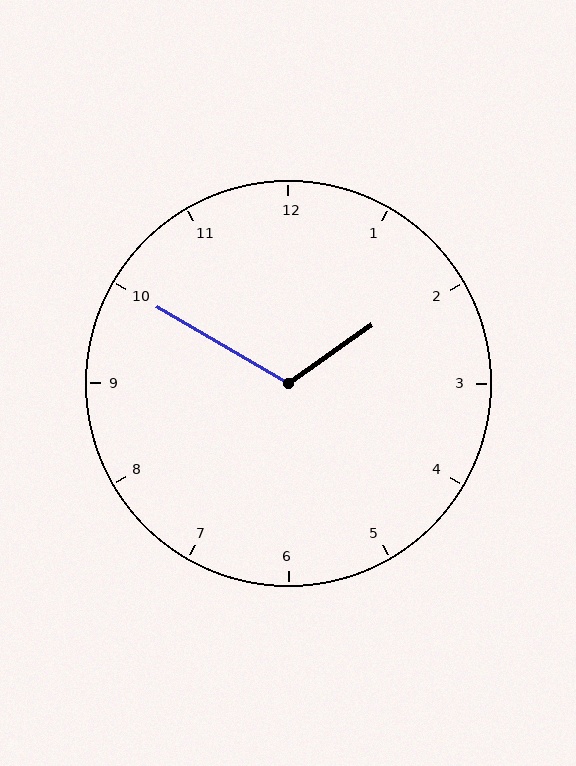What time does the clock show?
1:50.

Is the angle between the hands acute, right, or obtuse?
It is obtuse.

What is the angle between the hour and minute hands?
Approximately 115 degrees.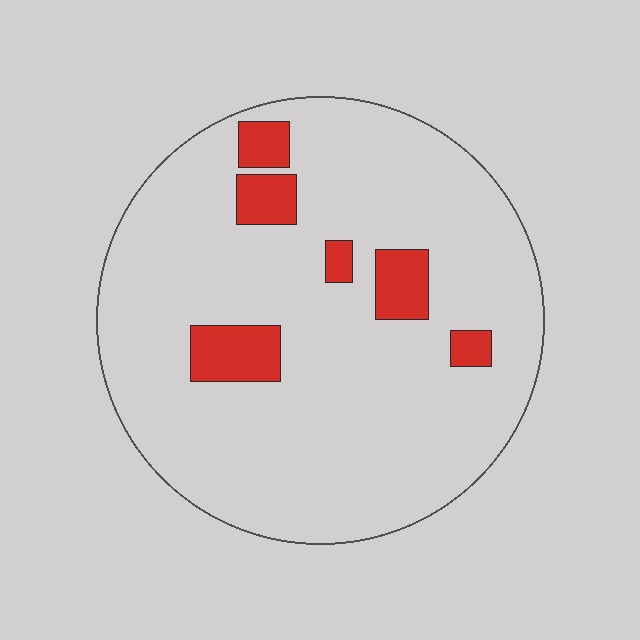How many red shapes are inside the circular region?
6.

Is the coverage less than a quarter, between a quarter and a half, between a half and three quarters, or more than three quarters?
Less than a quarter.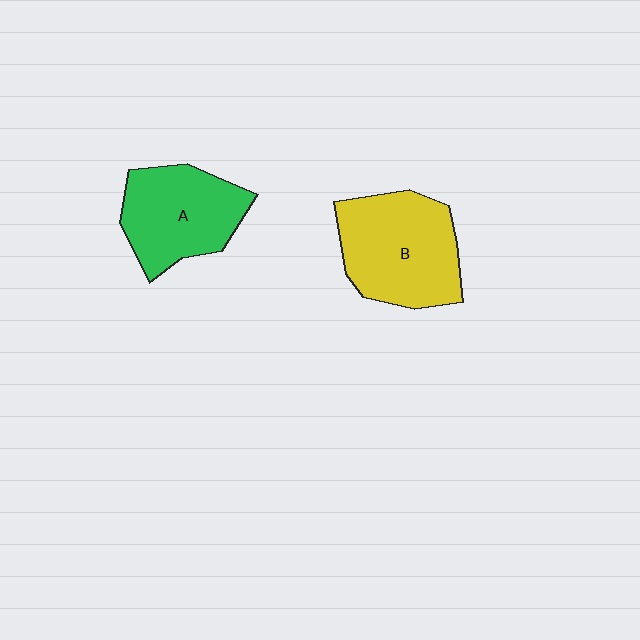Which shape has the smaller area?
Shape A (green).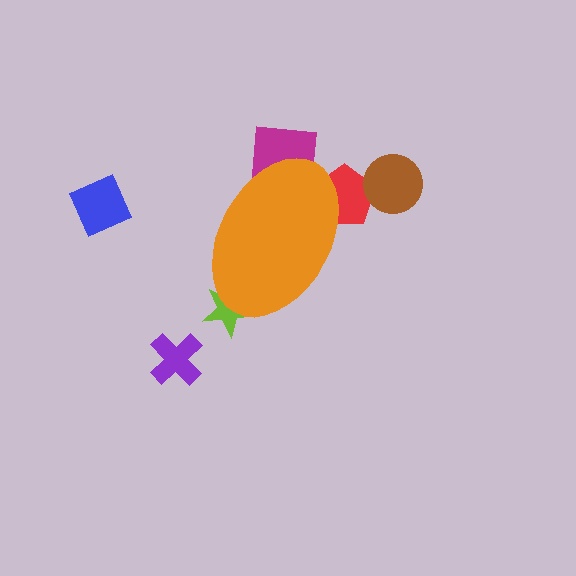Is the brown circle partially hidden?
No, the brown circle is fully visible.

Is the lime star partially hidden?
Yes, the lime star is partially hidden behind the orange ellipse.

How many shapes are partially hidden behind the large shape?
3 shapes are partially hidden.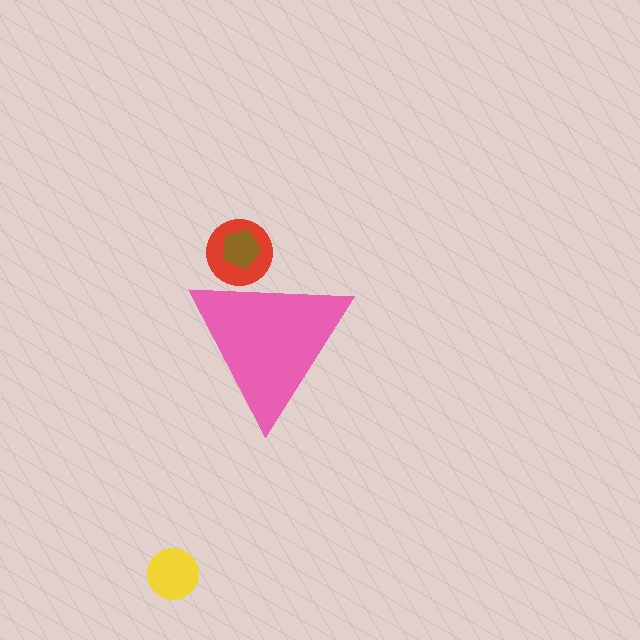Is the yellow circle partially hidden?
No, the yellow circle is fully visible.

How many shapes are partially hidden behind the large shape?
2 shapes are partially hidden.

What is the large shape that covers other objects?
A pink triangle.